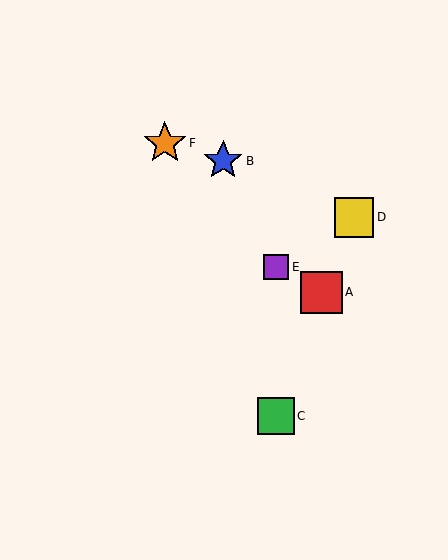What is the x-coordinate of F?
Object F is at x≈165.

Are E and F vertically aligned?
No, E is at x≈276 and F is at x≈165.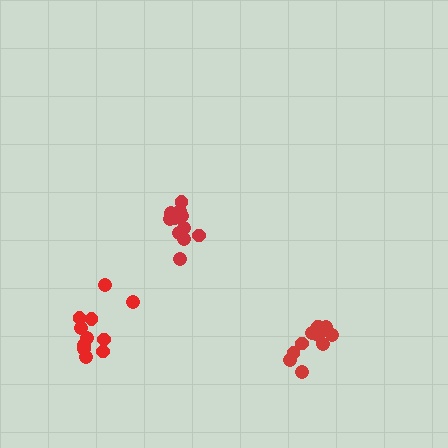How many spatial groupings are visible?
There are 3 spatial groupings.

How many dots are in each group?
Group 1: 11 dots, Group 2: 11 dots, Group 3: 10 dots (32 total).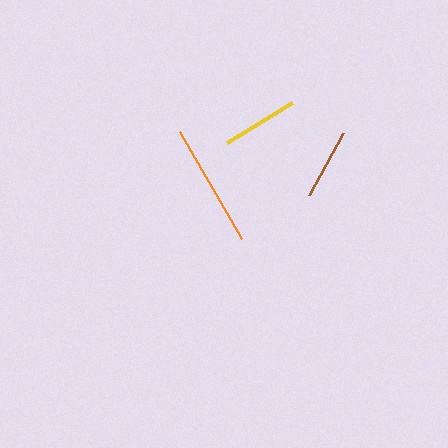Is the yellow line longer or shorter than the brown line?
The yellow line is longer than the brown line.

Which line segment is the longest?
The orange line is the longest at approximately 124 pixels.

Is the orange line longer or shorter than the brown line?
The orange line is longer than the brown line.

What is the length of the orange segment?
The orange segment is approximately 124 pixels long.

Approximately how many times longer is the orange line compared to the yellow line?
The orange line is approximately 1.6 times the length of the yellow line.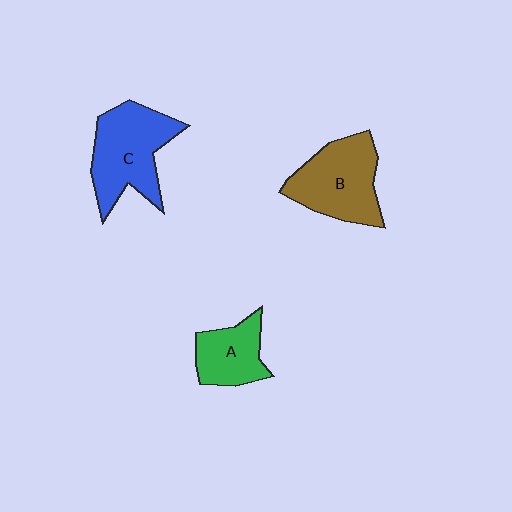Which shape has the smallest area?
Shape A (green).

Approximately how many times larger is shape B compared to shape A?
Approximately 1.6 times.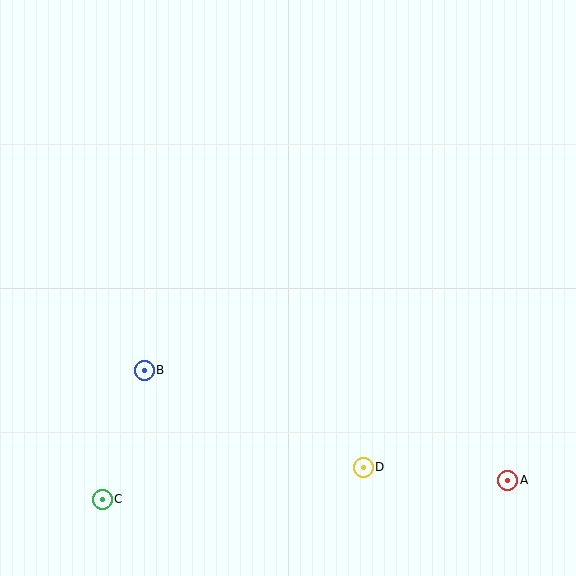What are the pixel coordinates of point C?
Point C is at (102, 499).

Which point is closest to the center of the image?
Point B at (144, 370) is closest to the center.